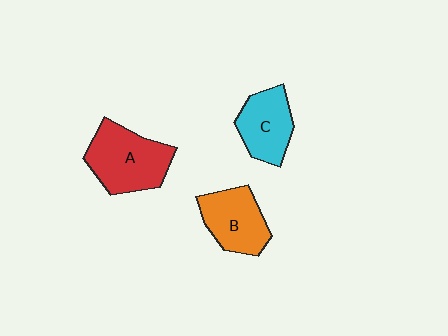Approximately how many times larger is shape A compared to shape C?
Approximately 1.3 times.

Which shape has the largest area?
Shape A (red).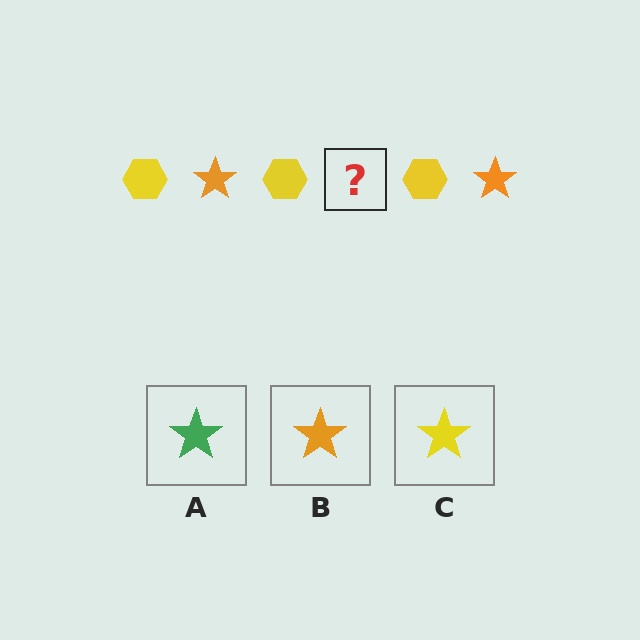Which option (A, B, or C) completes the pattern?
B.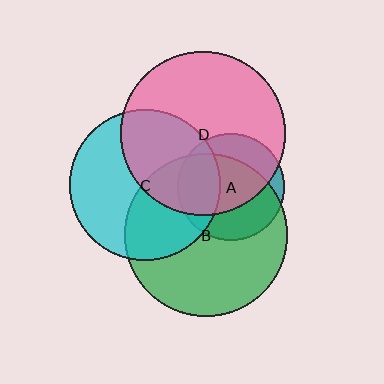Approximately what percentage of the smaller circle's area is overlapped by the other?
Approximately 70%.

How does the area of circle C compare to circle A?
Approximately 2.0 times.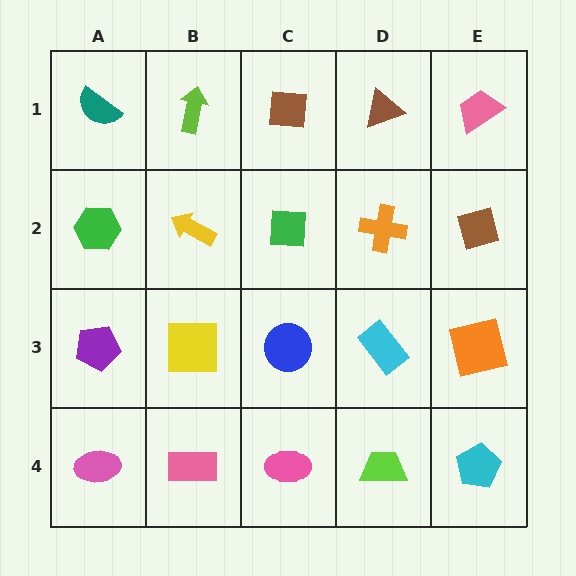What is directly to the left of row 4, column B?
A pink ellipse.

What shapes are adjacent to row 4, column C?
A blue circle (row 3, column C), a pink rectangle (row 4, column B), a lime trapezoid (row 4, column D).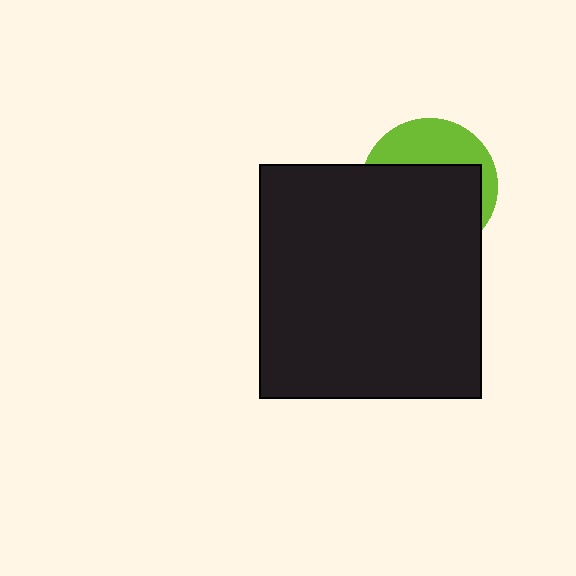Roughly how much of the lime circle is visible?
A small part of it is visible (roughly 35%).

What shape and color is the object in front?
The object in front is a black rectangle.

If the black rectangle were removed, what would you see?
You would see the complete lime circle.